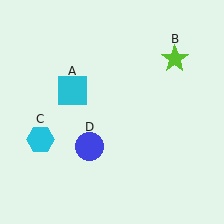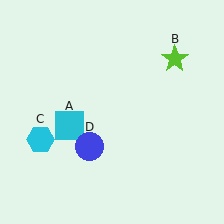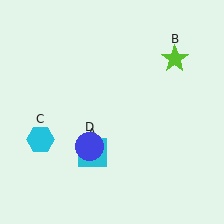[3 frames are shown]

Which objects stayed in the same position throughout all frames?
Lime star (object B) and cyan hexagon (object C) and blue circle (object D) remained stationary.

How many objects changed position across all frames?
1 object changed position: cyan square (object A).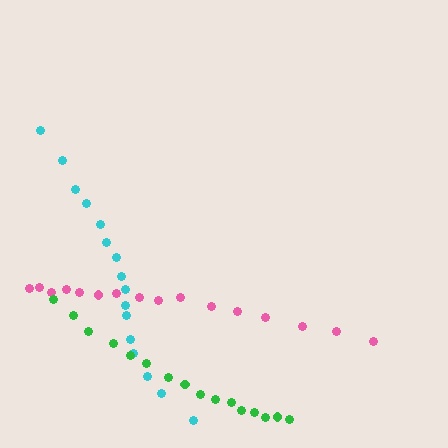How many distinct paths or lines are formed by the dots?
There are 3 distinct paths.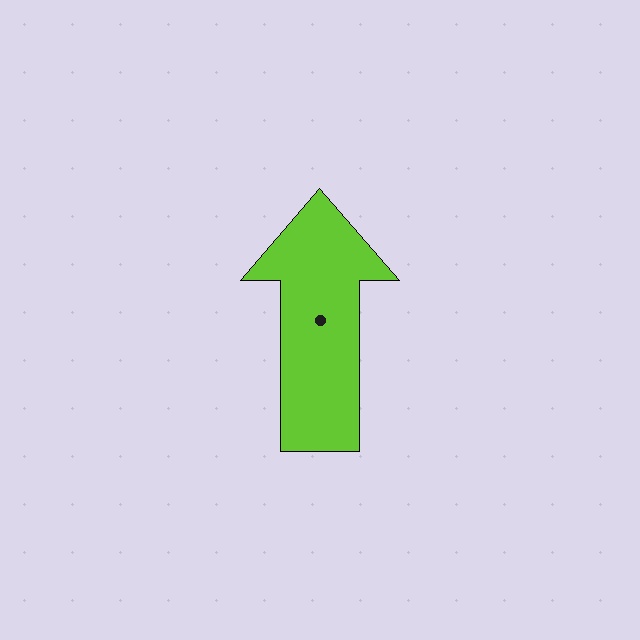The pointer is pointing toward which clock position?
Roughly 12 o'clock.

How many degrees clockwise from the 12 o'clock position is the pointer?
Approximately 360 degrees.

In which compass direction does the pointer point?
North.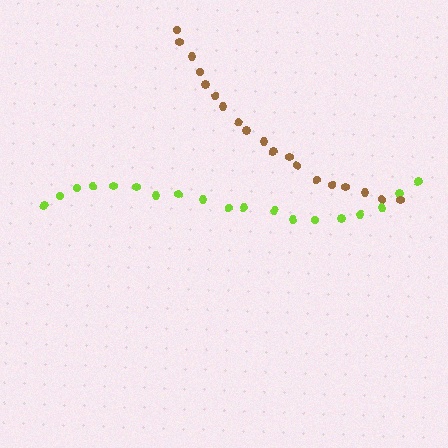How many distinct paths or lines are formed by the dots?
There are 2 distinct paths.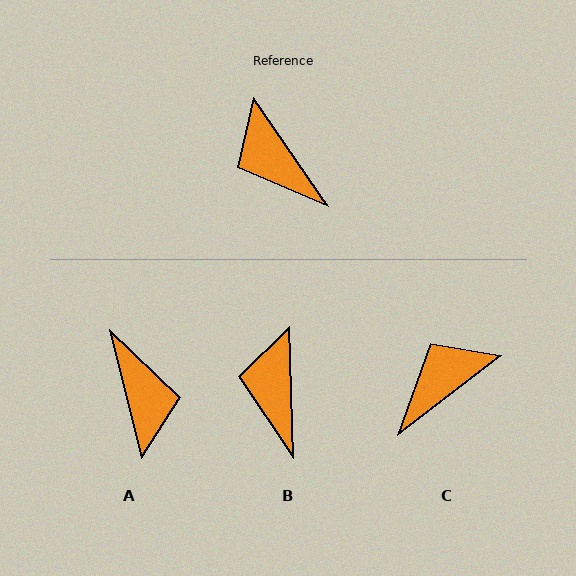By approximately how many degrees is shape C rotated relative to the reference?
Approximately 87 degrees clockwise.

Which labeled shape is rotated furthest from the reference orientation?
A, about 159 degrees away.